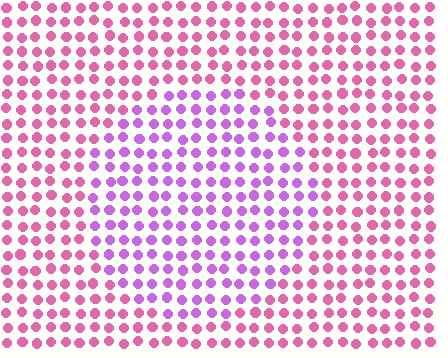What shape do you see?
I see a circle.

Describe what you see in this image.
The image is filled with small pink elements in a uniform arrangement. A circle-shaped region is visible where the elements are tinted to a slightly different hue, forming a subtle color boundary.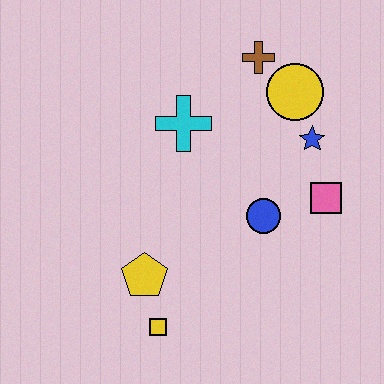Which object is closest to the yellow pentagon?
The yellow square is closest to the yellow pentagon.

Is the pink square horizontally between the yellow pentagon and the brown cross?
No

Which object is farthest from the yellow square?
The brown cross is farthest from the yellow square.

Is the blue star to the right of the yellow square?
Yes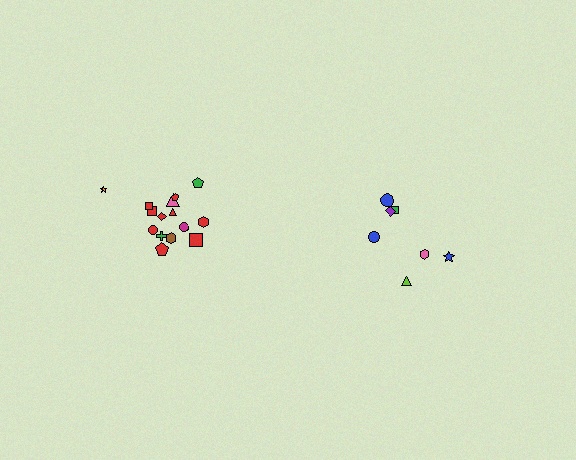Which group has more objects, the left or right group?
The left group.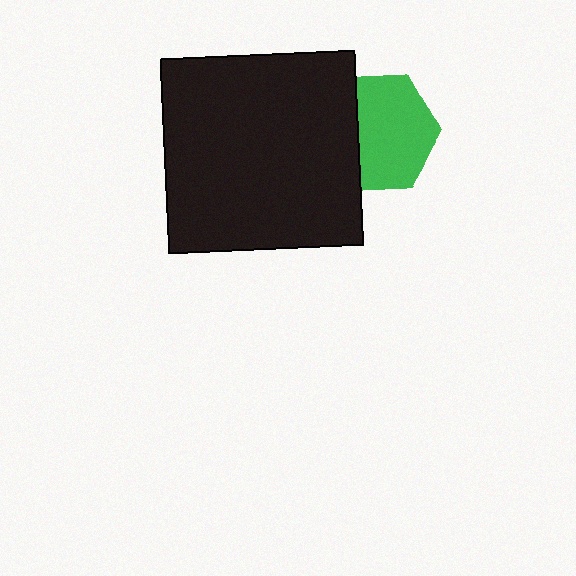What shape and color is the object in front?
The object in front is a black square.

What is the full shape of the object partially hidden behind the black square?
The partially hidden object is a green hexagon.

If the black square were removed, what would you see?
You would see the complete green hexagon.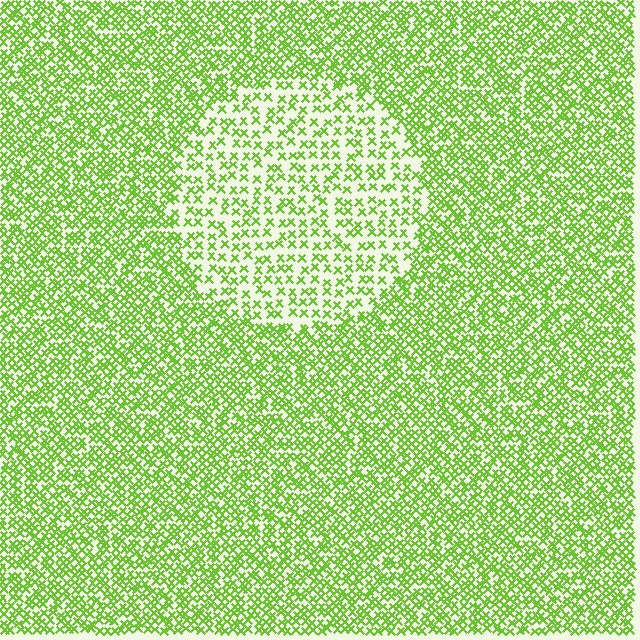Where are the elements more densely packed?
The elements are more densely packed outside the circle boundary.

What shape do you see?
I see a circle.